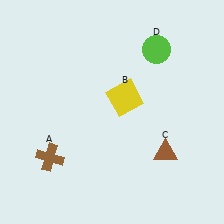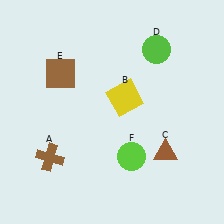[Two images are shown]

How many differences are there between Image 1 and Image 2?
There are 2 differences between the two images.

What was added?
A brown square (E), a lime circle (F) were added in Image 2.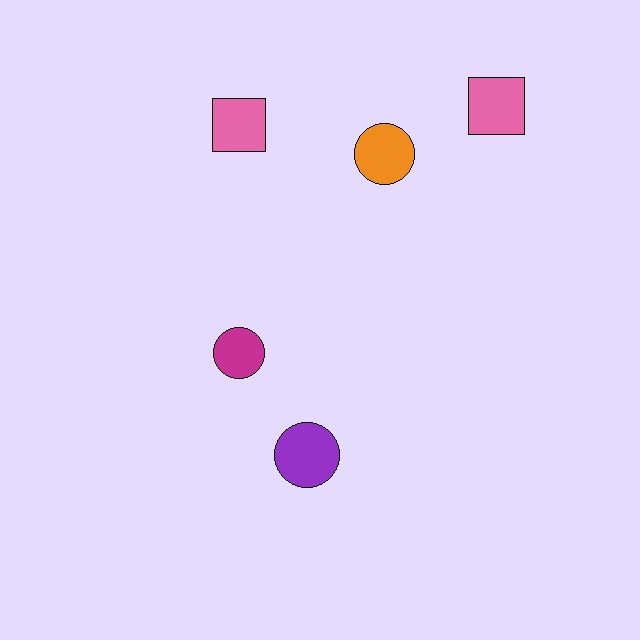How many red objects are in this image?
There are no red objects.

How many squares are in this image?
There are 2 squares.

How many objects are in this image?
There are 5 objects.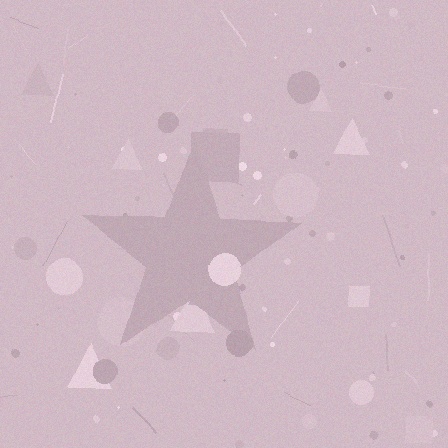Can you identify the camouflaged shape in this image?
The camouflaged shape is a star.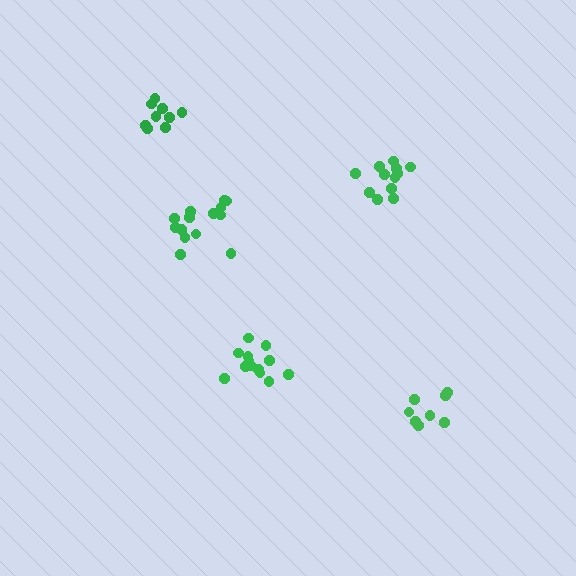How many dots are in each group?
Group 1: 12 dots, Group 2: 13 dots, Group 3: 8 dots, Group 4: 14 dots, Group 5: 9 dots (56 total).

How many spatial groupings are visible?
There are 5 spatial groupings.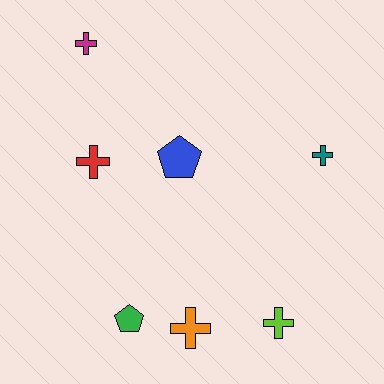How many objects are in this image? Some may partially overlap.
There are 7 objects.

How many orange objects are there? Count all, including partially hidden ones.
There is 1 orange object.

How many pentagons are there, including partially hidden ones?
There are 2 pentagons.